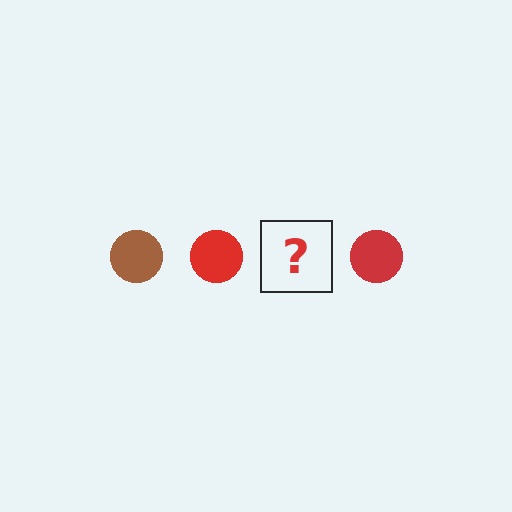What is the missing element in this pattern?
The missing element is a brown circle.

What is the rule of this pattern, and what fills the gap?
The rule is that the pattern cycles through brown, red circles. The gap should be filled with a brown circle.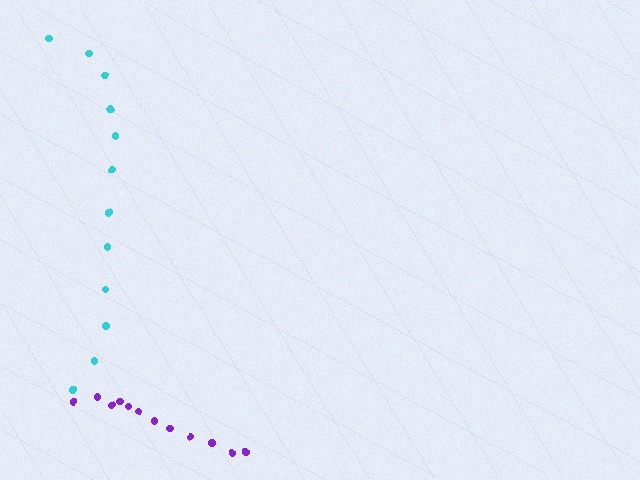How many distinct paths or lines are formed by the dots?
There are 2 distinct paths.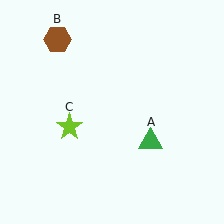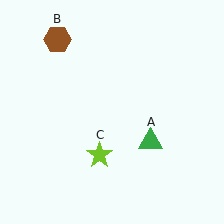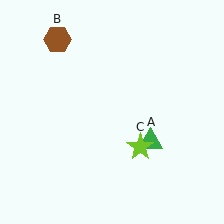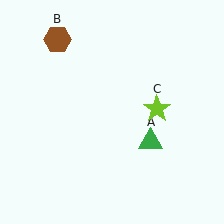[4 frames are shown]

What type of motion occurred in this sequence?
The lime star (object C) rotated counterclockwise around the center of the scene.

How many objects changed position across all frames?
1 object changed position: lime star (object C).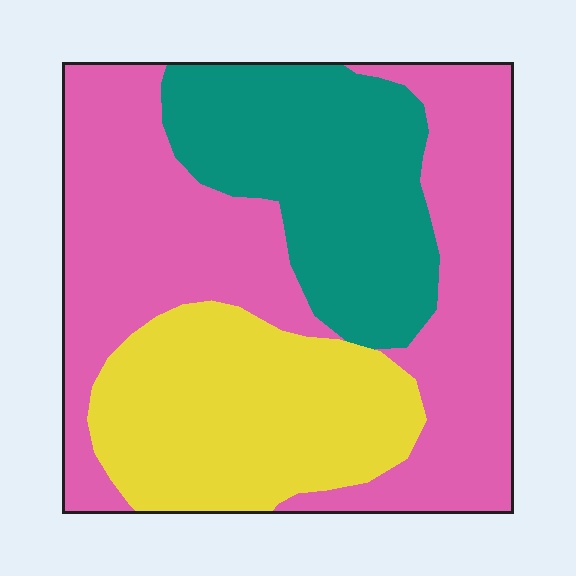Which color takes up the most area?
Pink, at roughly 50%.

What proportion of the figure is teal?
Teal covers about 25% of the figure.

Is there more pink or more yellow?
Pink.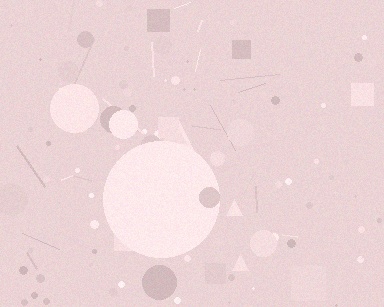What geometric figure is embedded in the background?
A circle is embedded in the background.